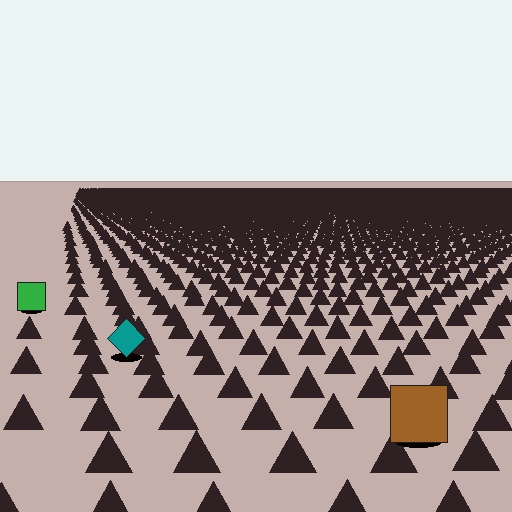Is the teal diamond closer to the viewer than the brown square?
No. The brown square is closer — you can tell from the texture gradient: the ground texture is coarser near it.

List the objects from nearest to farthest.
From nearest to farthest: the brown square, the teal diamond, the green square.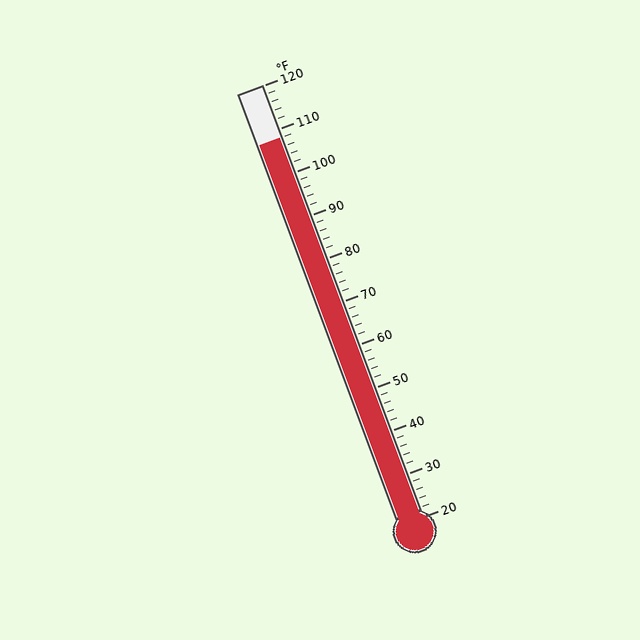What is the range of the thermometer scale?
The thermometer scale ranges from 20°F to 120°F.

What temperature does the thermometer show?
The thermometer shows approximately 108°F.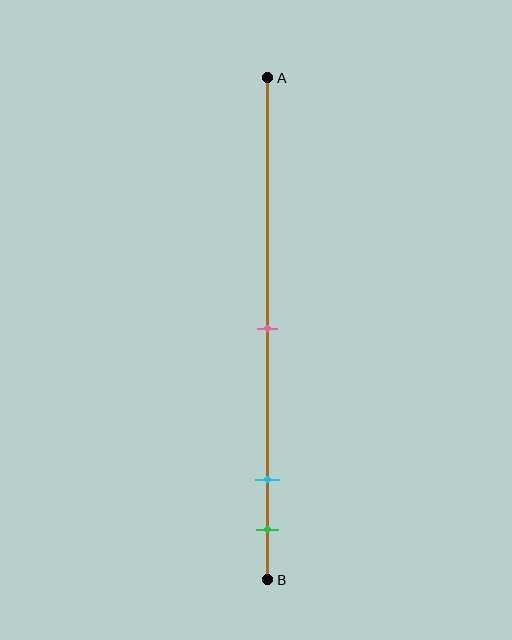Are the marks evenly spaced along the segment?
No, the marks are not evenly spaced.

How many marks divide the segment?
There are 3 marks dividing the segment.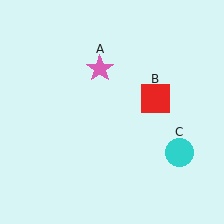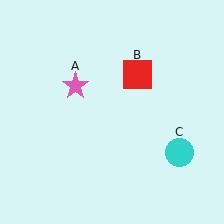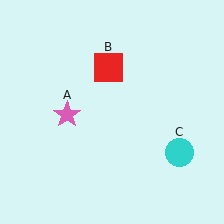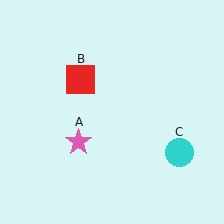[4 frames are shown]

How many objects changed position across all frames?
2 objects changed position: pink star (object A), red square (object B).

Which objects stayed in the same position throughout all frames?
Cyan circle (object C) remained stationary.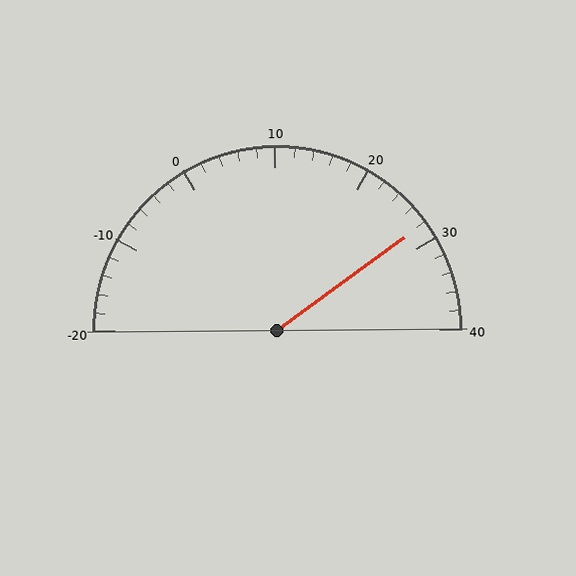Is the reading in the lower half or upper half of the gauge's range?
The reading is in the upper half of the range (-20 to 40).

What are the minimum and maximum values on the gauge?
The gauge ranges from -20 to 40.